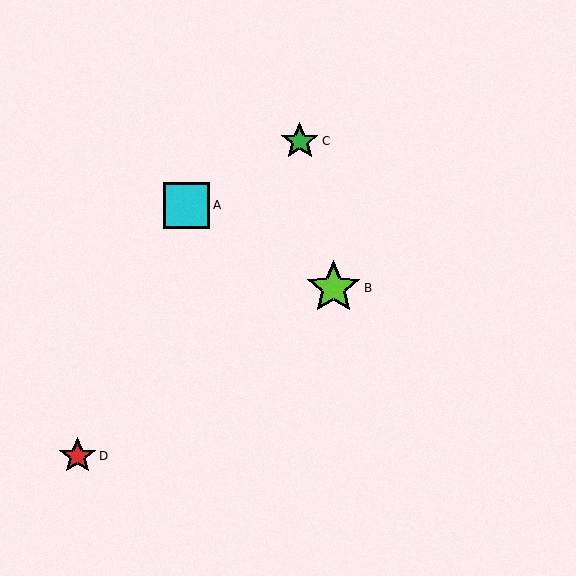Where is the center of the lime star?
The center of the lime star is at (334, 288).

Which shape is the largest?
The lime star (labeled B) is the largest.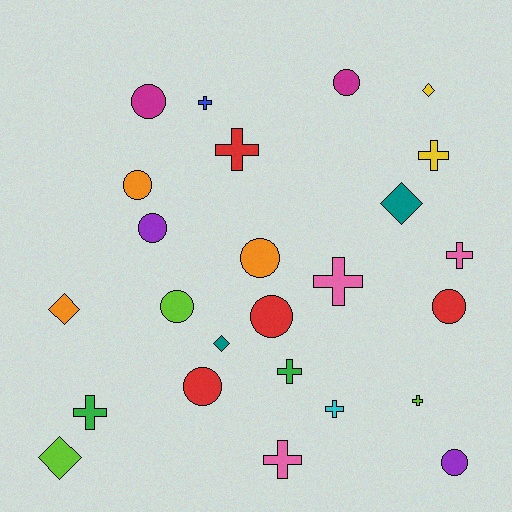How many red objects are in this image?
There are 4 red objects.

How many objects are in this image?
There are 25 objects.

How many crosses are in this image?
There are 10 crosses.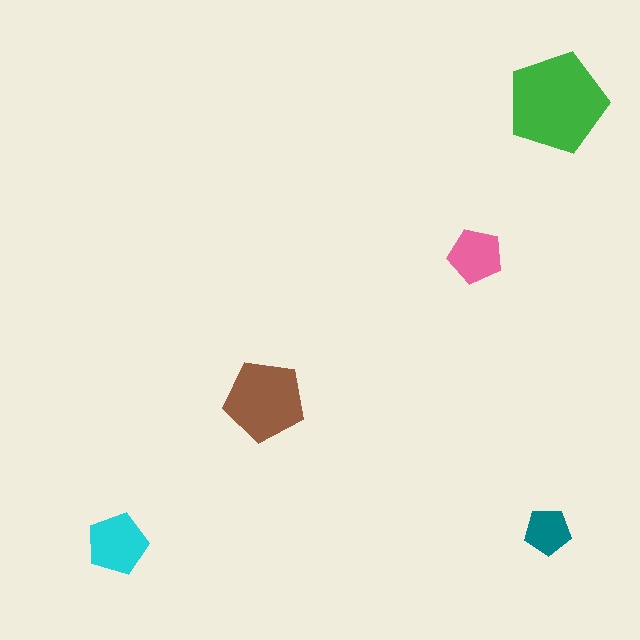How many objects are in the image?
There are 5 objects in the image.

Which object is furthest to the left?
The cyan pentagon is leftmost.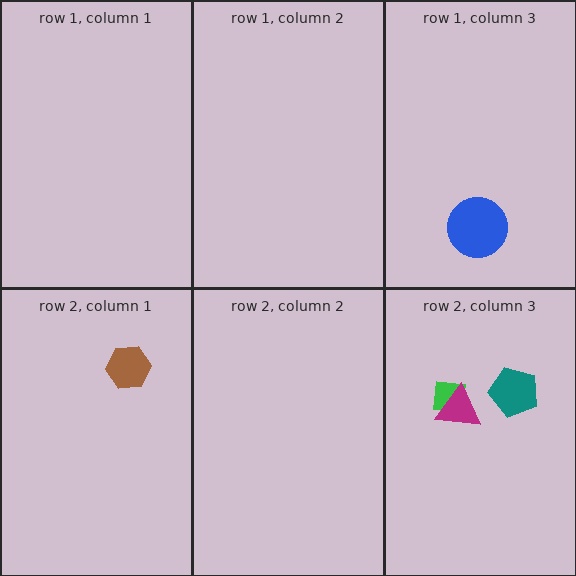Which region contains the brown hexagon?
The row 2, column 1 region.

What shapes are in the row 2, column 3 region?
The green square, the teal pentagon, the magenta triangle.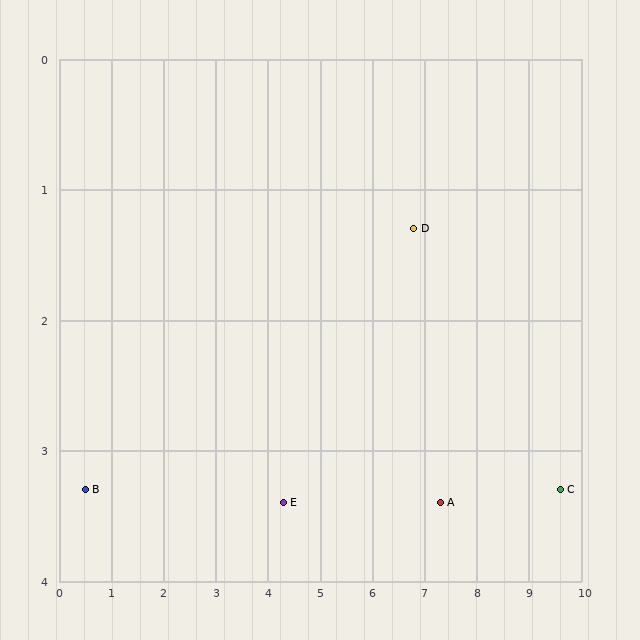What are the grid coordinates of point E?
Point E is at approximately (4.3, 3.4).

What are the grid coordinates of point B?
Point B is at approximately (0.5, 3.3).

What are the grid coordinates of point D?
Point D is at approximately (6.8, 1.3).